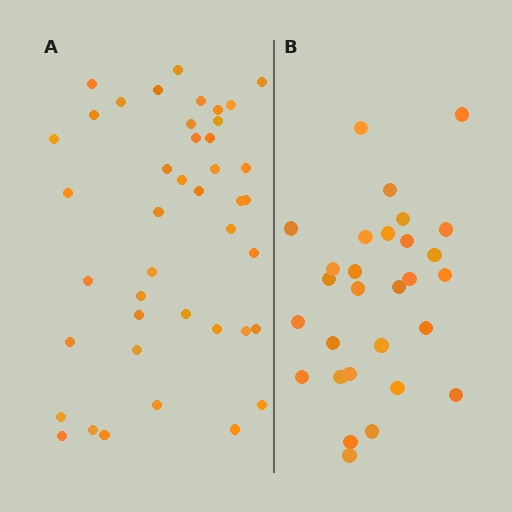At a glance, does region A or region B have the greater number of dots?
Region A (the left region) has more dots.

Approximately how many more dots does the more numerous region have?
Region A has approximately 15 more dots than region B.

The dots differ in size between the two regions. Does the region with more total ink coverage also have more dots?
No. Region B has more total ink coverage because its dots are larger, but region A actually contains more individual dots. Total area can be misleading — the number of items is what matters here.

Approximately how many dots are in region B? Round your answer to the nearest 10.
About 30 dots. (The exact count is 29, which rounds to 30.)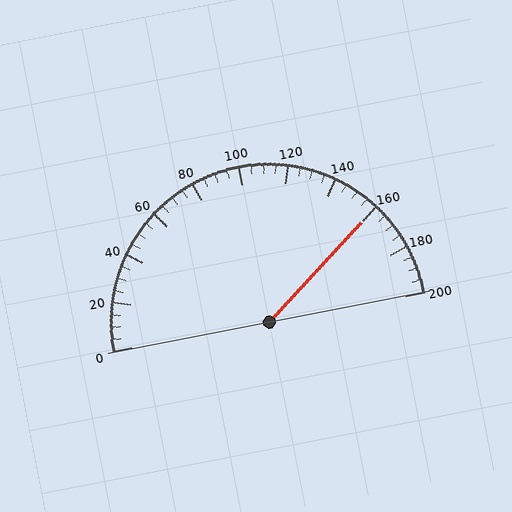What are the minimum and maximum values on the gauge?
The gauge ranges from 0 to 200.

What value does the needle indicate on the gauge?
The needle indicates approximately 160.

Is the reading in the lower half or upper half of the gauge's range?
The reading is in the upper half of the range (0 to 200).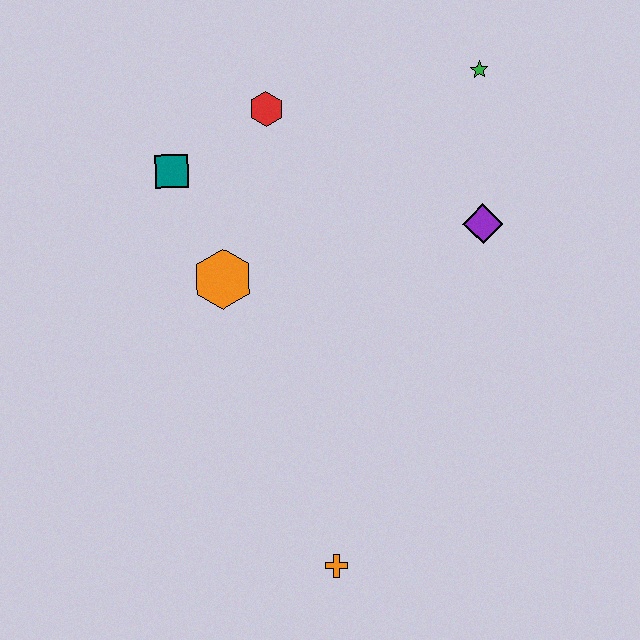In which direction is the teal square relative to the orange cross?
The teal square is above the orange cross.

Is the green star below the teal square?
No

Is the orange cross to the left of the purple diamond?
Yes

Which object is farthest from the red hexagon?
The orange cross is farthest from the red hexagon.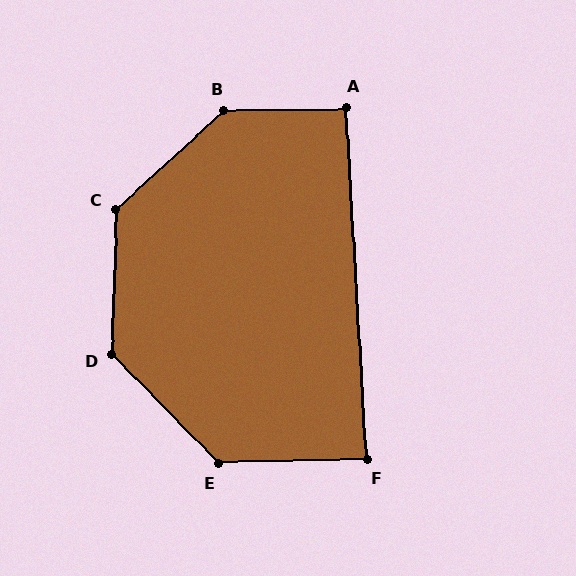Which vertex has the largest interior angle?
B, at approximately 138 degrees.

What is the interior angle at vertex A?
Approximately 93 degrees (approximately right).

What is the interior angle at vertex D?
Approximately 134 degrees (obtuse).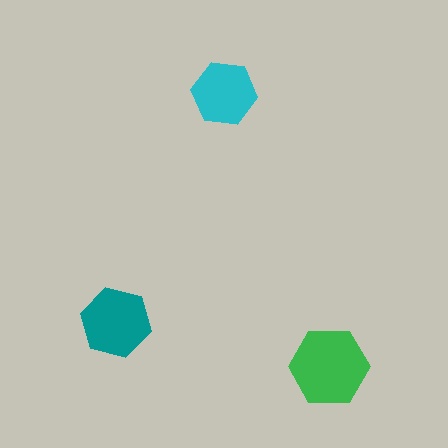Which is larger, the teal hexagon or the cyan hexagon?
The teal one.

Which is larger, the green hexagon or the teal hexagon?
The green one.